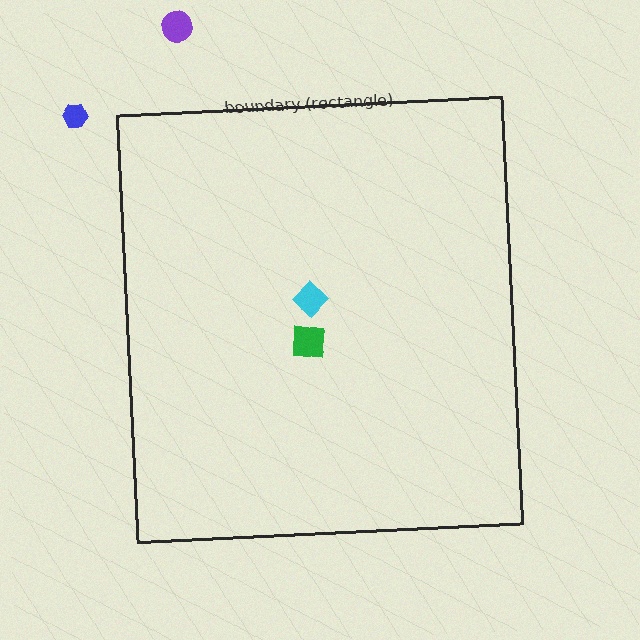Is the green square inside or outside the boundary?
Inside.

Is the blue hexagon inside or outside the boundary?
Outside.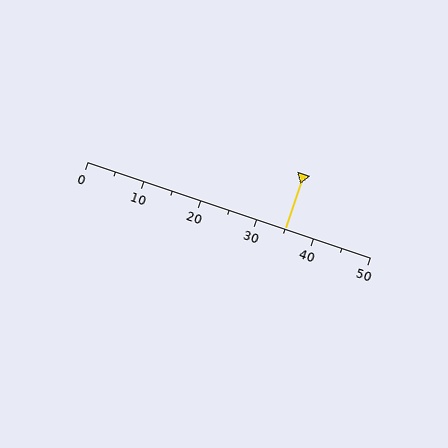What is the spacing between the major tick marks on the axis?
The major ticks are spaced 10 apart.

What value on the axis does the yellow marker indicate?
The marker indicates approximately 35.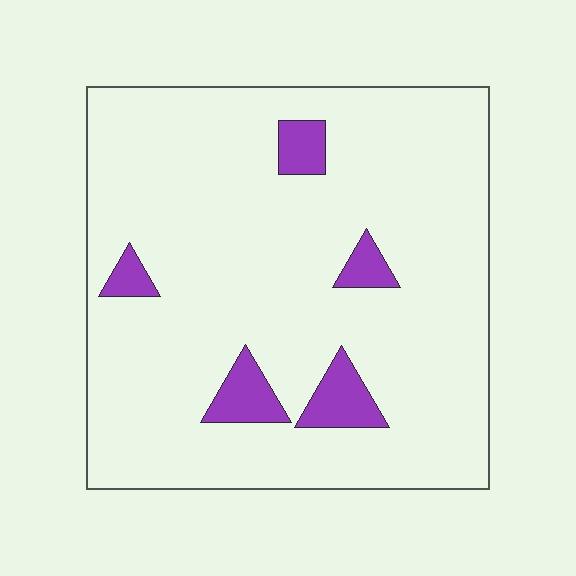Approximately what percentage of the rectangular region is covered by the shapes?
Approximately 10%.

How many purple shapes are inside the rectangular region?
5.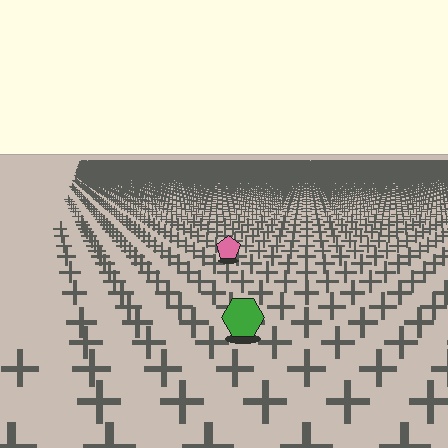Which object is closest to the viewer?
The green hexagon is closest. The texture marks near it are larger and more spread out.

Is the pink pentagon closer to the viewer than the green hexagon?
No. The green hexagon is closer — you can tell from the texture gradient: the ground texture is coarser near it.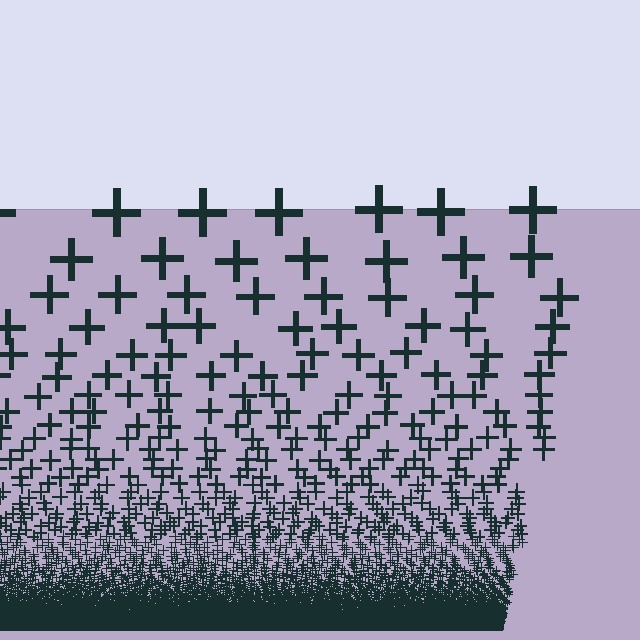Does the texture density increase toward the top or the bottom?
Density increases toward the bottom.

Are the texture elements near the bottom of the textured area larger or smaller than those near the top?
Smaller. The gradient is inverted — elements near the bottom are smaller and denser.